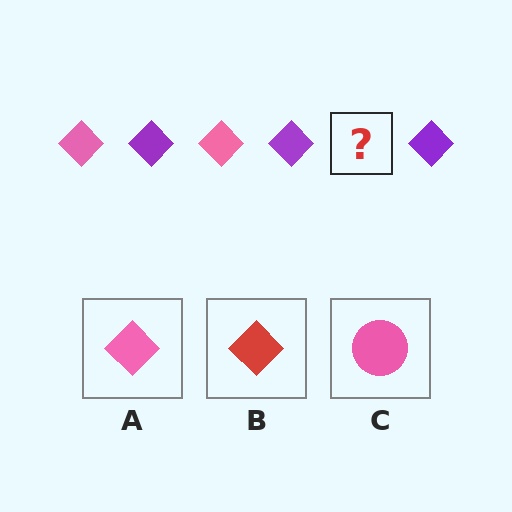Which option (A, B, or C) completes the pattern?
A.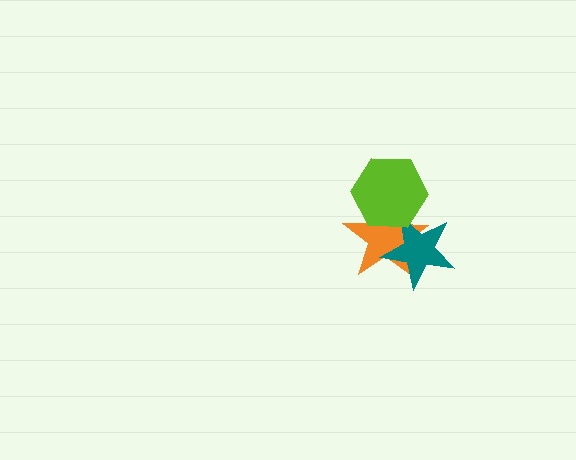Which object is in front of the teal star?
The lime hexagon is in front of the teal star.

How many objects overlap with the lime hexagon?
2 objects overlap with the lime hexagon.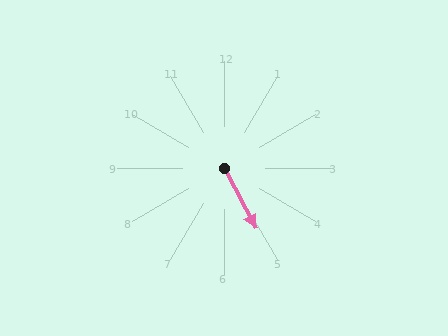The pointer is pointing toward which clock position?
Roughly 5 o'clock.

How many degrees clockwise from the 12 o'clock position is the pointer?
Approximately 152 degrees.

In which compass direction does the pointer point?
Southeast.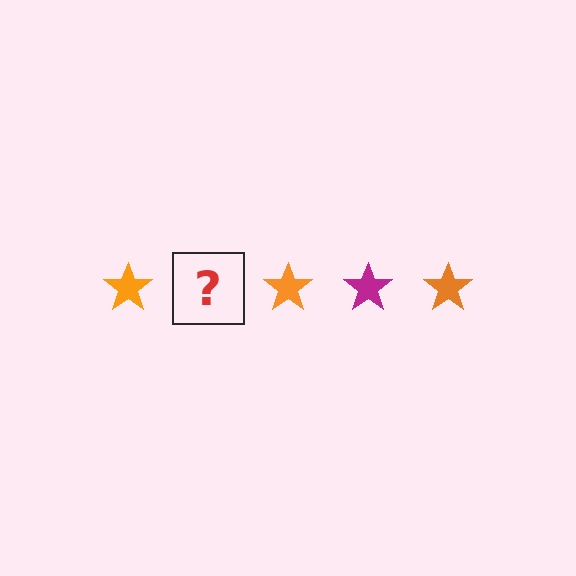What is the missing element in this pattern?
The missing element is a magenta star.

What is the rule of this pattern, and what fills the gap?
The rule is that the pattern cycles through orange, magenta stars. The gap should be filled with a magenta star.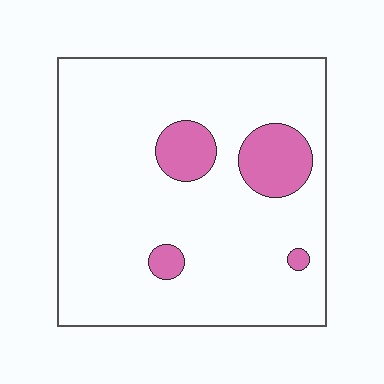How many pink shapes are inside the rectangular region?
4.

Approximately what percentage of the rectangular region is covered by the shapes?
Approximately 10%.